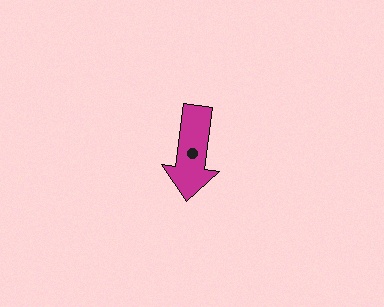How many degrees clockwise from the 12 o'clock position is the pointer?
Approximately 187 degrees.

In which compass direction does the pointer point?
South.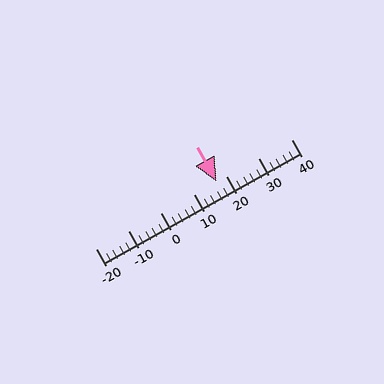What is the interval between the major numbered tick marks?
The major tick marks are spaced 10 units apart.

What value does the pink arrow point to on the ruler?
The pink arrow points to approximately 17.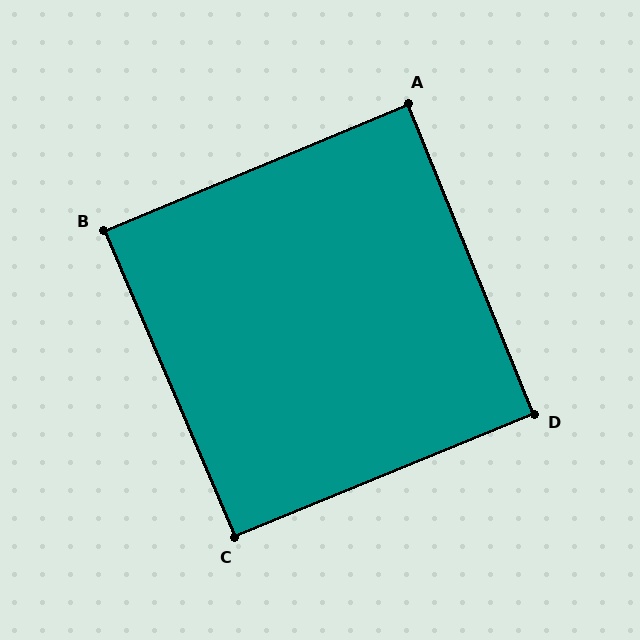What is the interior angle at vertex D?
Approximately 90 degrees (approximately right).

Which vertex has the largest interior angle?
C, at approximately 91 degrees.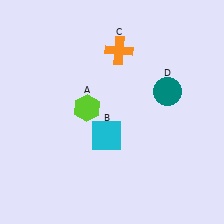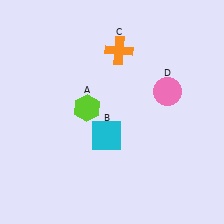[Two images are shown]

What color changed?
The circle (D) changed from teal in Image 1 to pink in Image 2.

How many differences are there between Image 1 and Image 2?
There is 1 difference between the two images.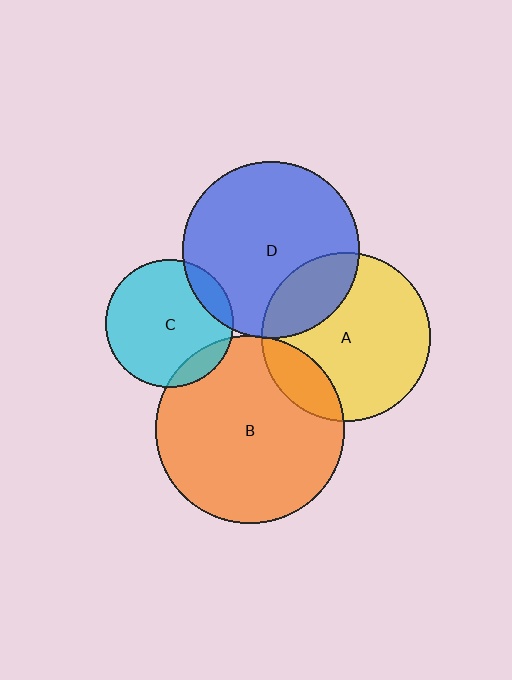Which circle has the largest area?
Circle B (orange).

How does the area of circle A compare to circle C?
Approximately 1.7 times.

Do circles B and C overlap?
Yes.